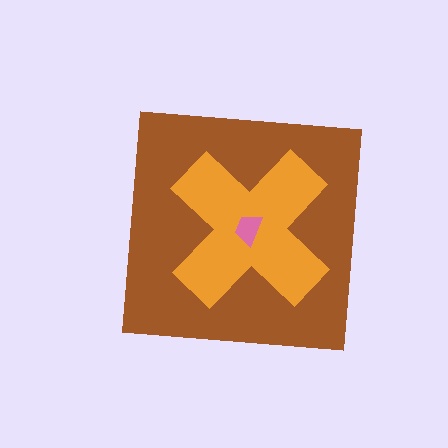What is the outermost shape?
The brown square.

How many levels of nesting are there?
3.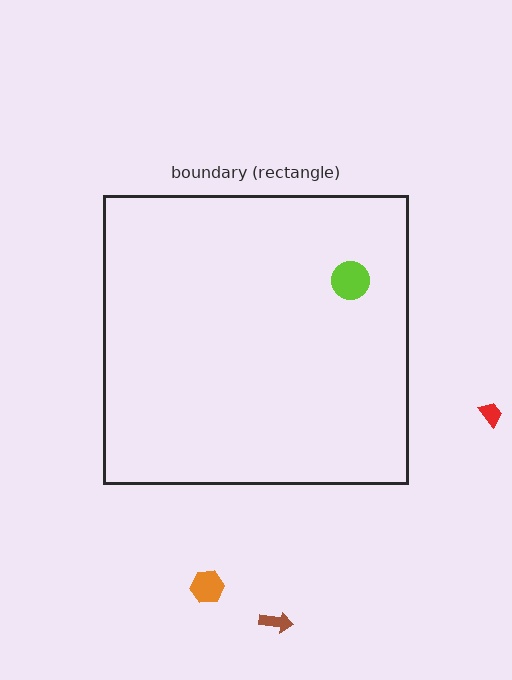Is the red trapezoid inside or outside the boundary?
Outside.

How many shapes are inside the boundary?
1 inside, 3 outside.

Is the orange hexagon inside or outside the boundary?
Outside.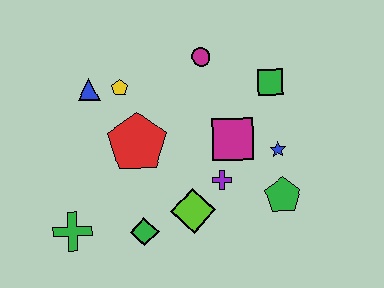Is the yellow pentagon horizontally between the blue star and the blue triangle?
Yes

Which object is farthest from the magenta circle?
The green cross is farthest from the magenta circle.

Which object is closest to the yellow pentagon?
The blue triangle is closest to the yellow pentagon.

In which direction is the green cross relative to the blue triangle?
The green cross is below the blue triangle.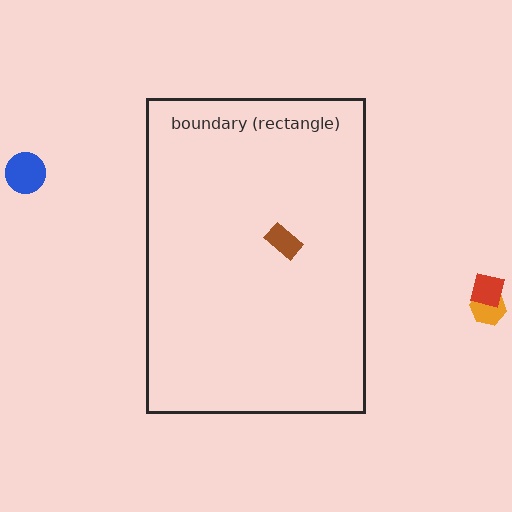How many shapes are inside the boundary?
1 inside, 3 outside.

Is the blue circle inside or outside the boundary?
Outside.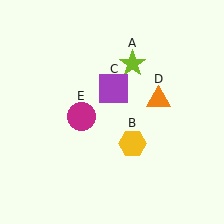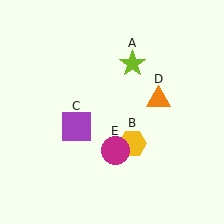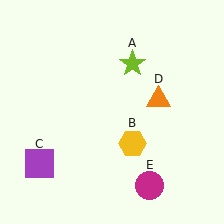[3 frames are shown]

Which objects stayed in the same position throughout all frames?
Lime star (object A) and yellow hexagon (object B) and orange triangle (object D) remained stationary.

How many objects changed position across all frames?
2 objects changed position: purple square (object C), magenta circle (object E).